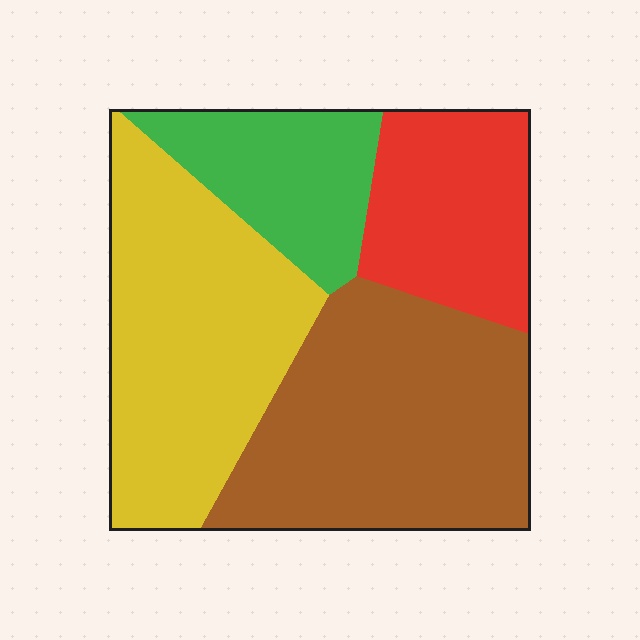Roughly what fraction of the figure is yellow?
Yellow covers roughly 30% of the figure.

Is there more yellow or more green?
Yellow.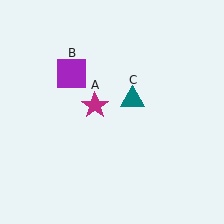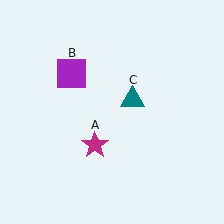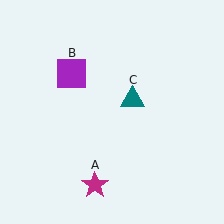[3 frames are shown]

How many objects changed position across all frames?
1 object changed position: magenta star (object A).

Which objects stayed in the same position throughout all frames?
Purple square (object B) and teal triangle (object C) remained stationary.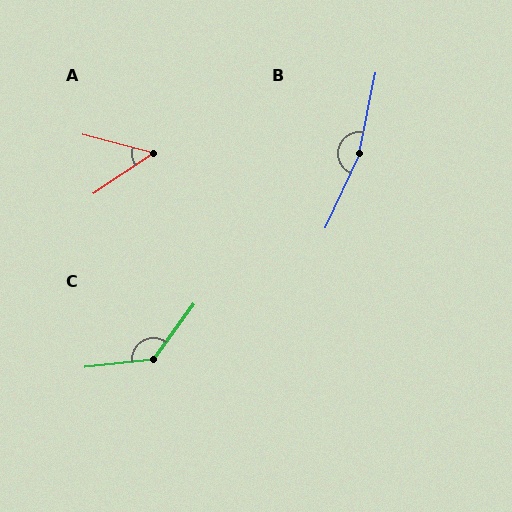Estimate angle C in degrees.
Approximately 132 degrees.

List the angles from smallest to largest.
A (49°), C (132°), B (167°).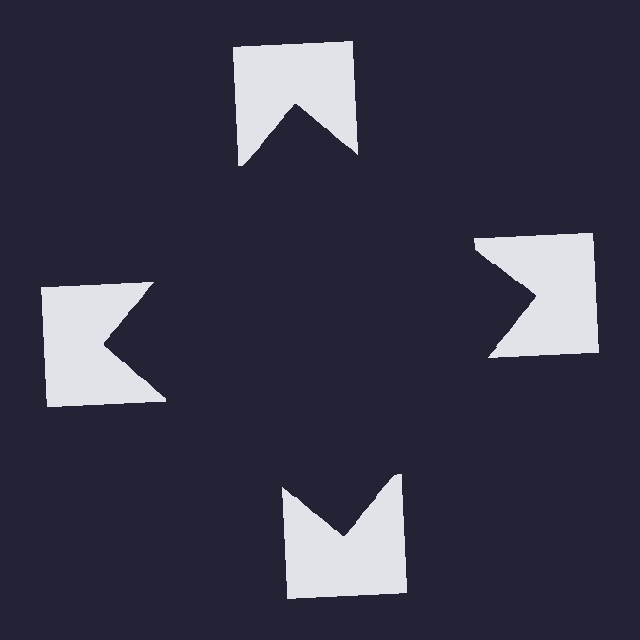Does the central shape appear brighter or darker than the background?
It typically appears slightly darker than the background, even though no actual brightness change is drawn.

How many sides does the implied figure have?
4 sides.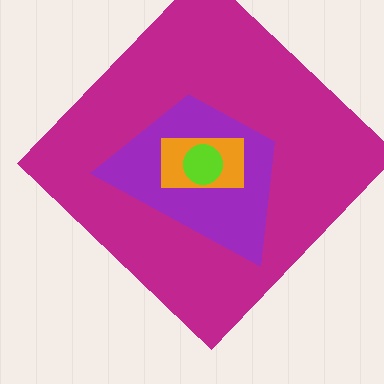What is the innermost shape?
The lime circle.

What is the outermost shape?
The magenta diamond.